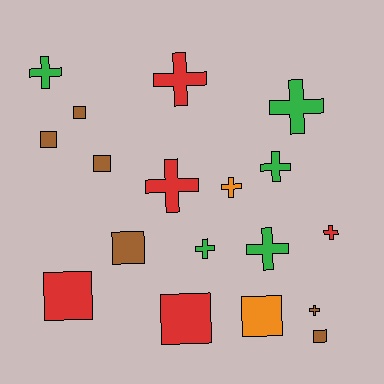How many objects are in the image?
There are 18 objects.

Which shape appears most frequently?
Cross, with 10 objects.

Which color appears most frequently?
Brown, with 6 objects.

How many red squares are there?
There are 2 red squares.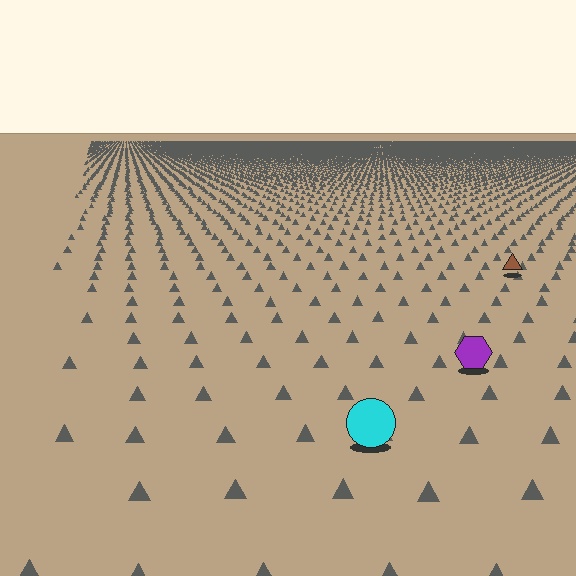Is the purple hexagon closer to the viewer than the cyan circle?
No. The cyan circle is closer — you can tell from the texture gradient: the ground texture is coarser near it.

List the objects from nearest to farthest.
From nearest to farthest: the cyan circle, the purple hexagon, the brown triangle.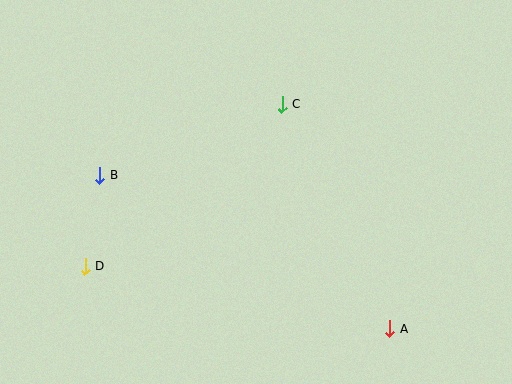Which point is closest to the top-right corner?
Point C is closest to the top-right corner.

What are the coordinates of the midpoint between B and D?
The midpoint between B and D is at (92, 221).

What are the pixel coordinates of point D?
Point D is at (85, 266).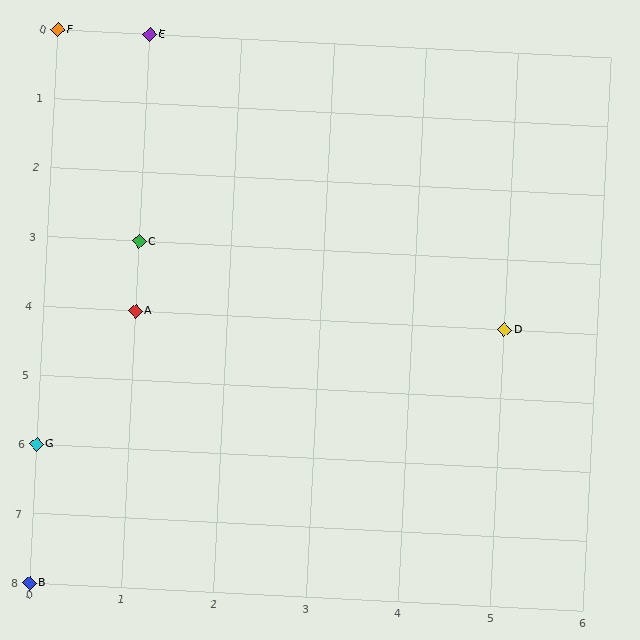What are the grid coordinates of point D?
Point D is at grid coordinates (5, 4).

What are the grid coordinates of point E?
Point E is at grid coordinates (1, 0).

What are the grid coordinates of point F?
Point F is at grid coordinates (0, 0).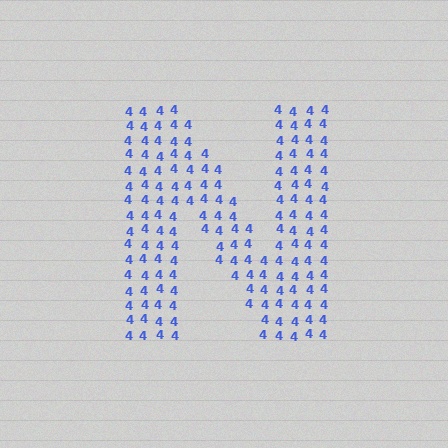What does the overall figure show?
The overall figure shows the letter N.